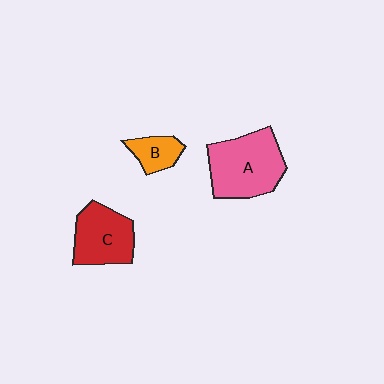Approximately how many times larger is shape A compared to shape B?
Approximately 2.8 times.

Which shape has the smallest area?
Shape B (orange).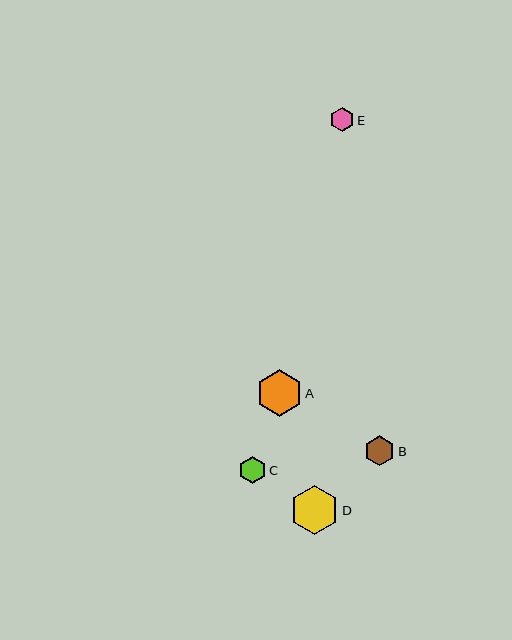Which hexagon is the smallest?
Hexagon E is the smallest with a size of approximately 24 pixels.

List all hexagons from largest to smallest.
From largest to smallest: D, A, B, C, E.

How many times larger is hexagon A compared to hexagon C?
Hexagon A is approximately 1.7 times the size of hexagon C.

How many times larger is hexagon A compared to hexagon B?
Hexagon A is approximately 1.5 times the size of hexagon B.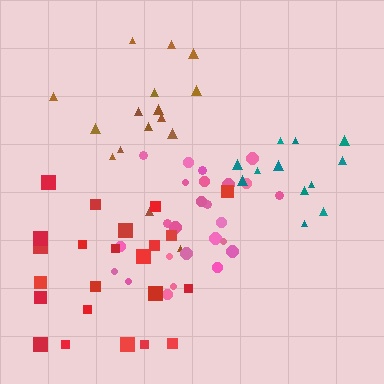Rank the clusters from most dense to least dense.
pink, teal, brown, red.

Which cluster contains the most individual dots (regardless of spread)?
Pink (26).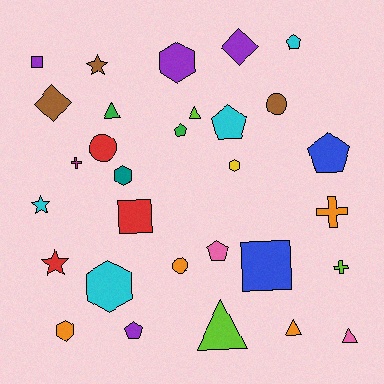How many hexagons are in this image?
There are 5 hexagons.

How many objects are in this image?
There are 30 objects.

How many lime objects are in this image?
There are 3 lime objects.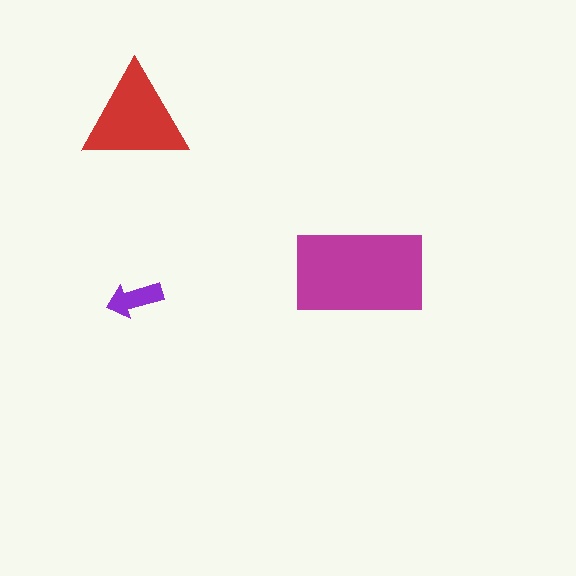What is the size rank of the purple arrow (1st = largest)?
3rd.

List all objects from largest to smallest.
The magenta rectangle, the red triangle, the purple arrow.